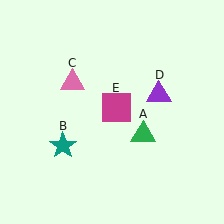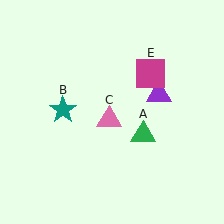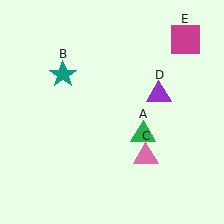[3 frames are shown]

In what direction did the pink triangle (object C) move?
The pink triangle (object C) moved down and to the right.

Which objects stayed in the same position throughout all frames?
Green triangle (object A) and purple triangle (object D) remained stationary.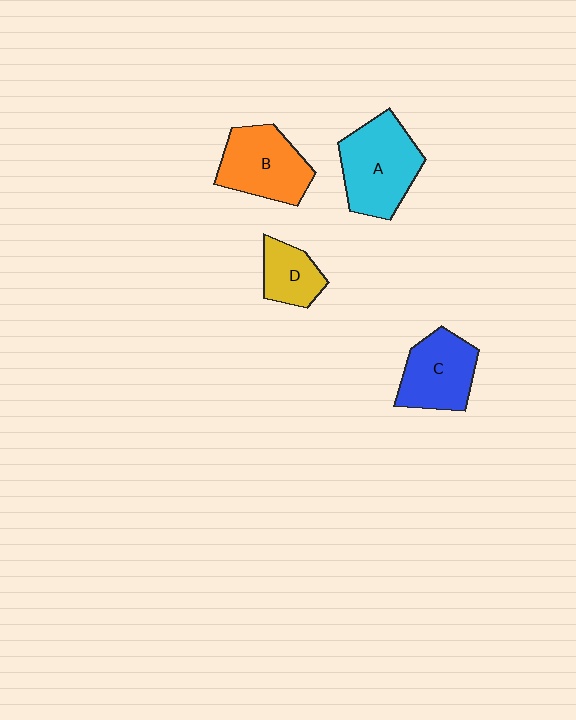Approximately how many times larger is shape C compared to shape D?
Approximately 1.5 times.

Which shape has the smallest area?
Shape D (yellow).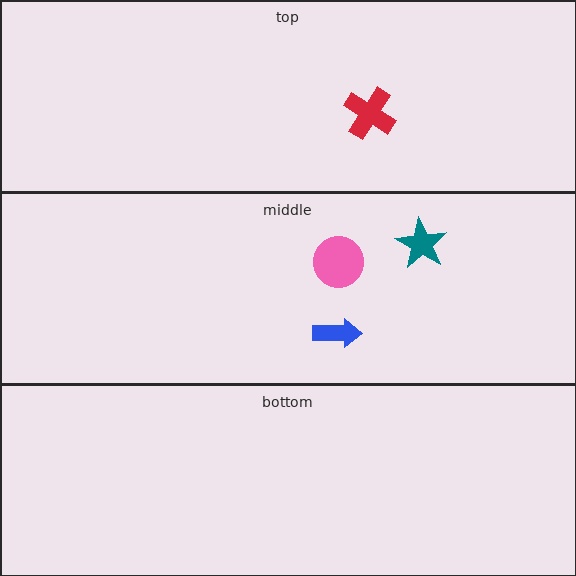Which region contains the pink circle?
The middle region.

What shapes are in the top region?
The red cross.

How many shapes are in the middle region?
3.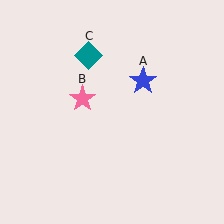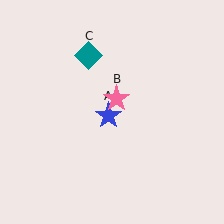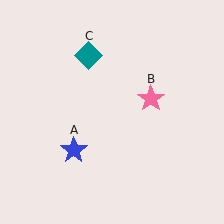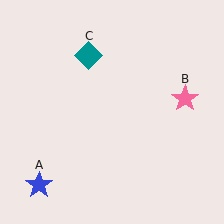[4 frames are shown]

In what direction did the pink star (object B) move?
The pink star (object B) moved right.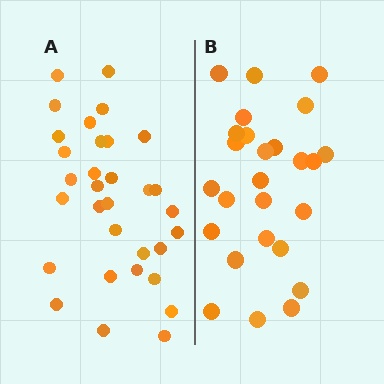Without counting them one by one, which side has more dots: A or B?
Region A (the left region) has more dots.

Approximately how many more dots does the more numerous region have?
Region A has about 6 more dots than region B.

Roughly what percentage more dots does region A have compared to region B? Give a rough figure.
About 25% more.